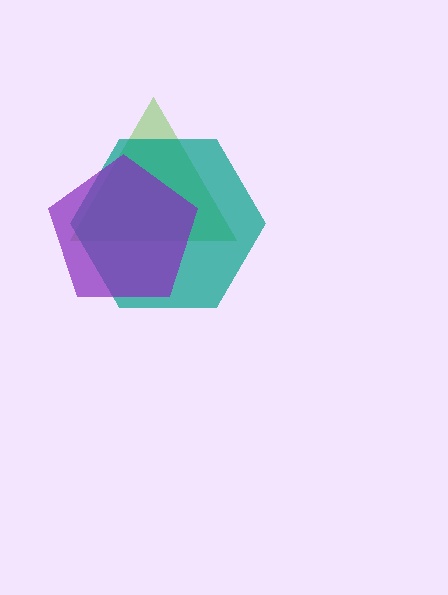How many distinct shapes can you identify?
There are 3 distinct shapes: a lime triangle, a teal hexagon, a purple pentagon.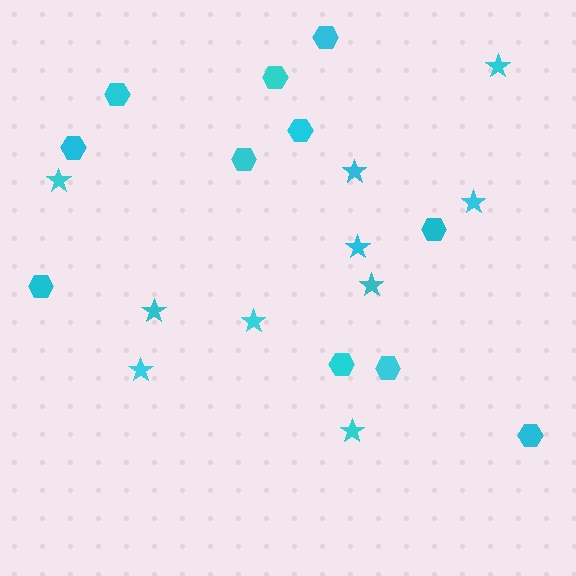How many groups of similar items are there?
There are 2 groups: one group of stars (10) and one group of hexagons (11).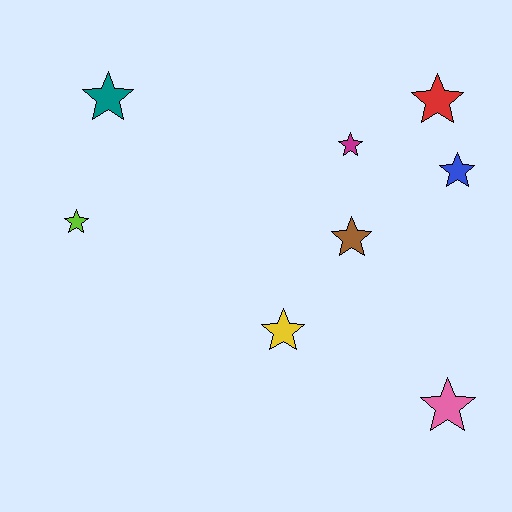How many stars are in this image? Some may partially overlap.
There are 8 stars.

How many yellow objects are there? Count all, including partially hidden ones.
There is 1 yellow object.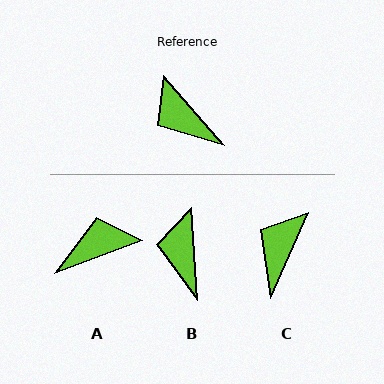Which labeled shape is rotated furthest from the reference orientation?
A, about 111 degrees away.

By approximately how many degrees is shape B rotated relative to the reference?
Approximately 37 degrees clockwise.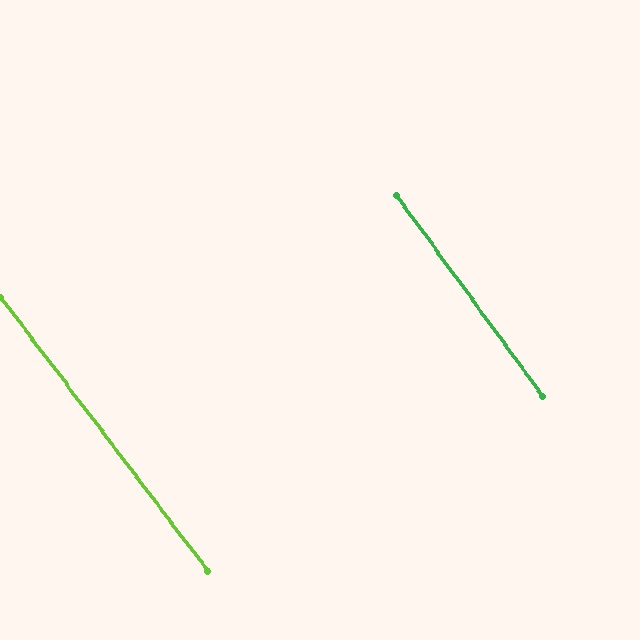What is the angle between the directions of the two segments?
Approximately 1 degree.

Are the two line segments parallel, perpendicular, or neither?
Parallel — their directions differ by only 1.0°.